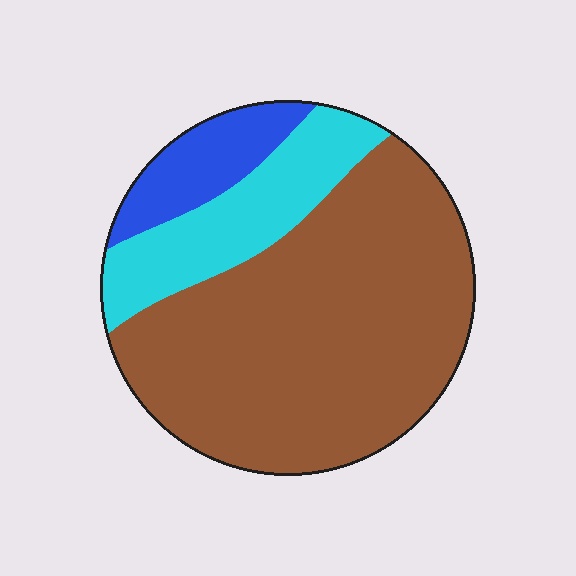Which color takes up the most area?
Brown, at roughly 70%.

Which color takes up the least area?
Blue, at roughly 10%.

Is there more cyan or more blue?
Cyan.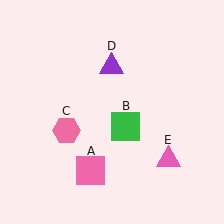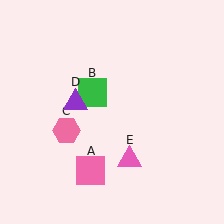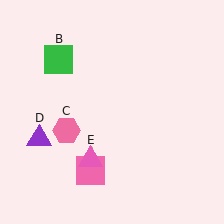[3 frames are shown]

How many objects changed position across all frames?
3 objects changed position: green square (object B), purple triangle (object D), pink triangle (object E).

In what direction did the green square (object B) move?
The green square (object B) moved up and to the left.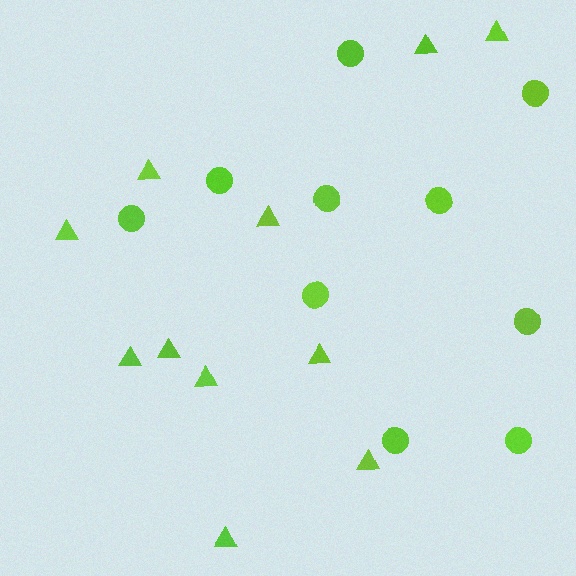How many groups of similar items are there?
There are 2 groups: one group of triangles (11) and one group of circles (10).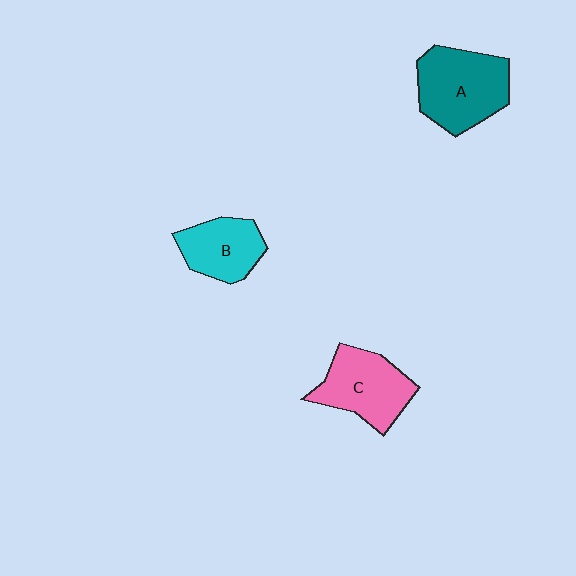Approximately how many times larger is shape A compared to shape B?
Approximately 1.5 times.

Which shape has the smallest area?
Shape B (cyan).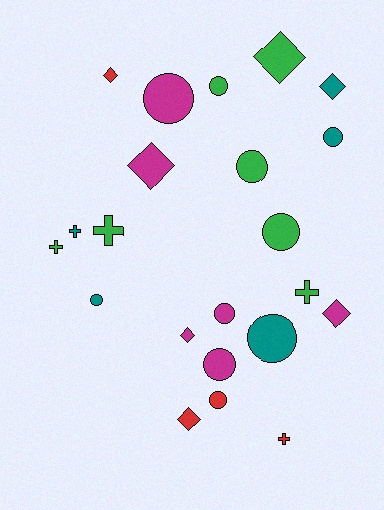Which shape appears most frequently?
Circle, with 10 objects.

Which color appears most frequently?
Green, with 7 objects.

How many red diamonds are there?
There are 2 red diamonds.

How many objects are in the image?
There are 22 objects.